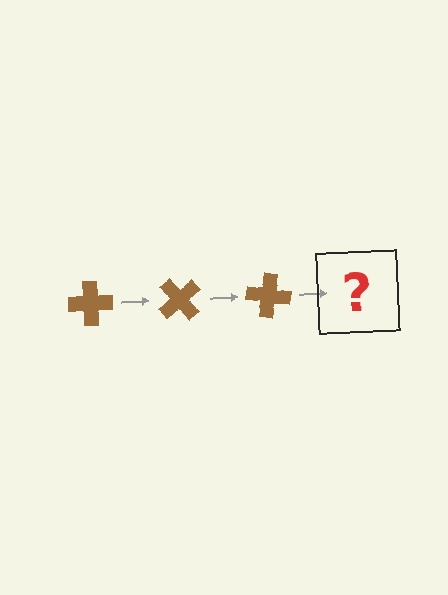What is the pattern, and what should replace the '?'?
The pattern is that the cross rotates 50 degrees each step. The '?' should be a brown cross rotated 150 degrees.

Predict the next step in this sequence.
The next step is a brown cross rotated 150 degrees.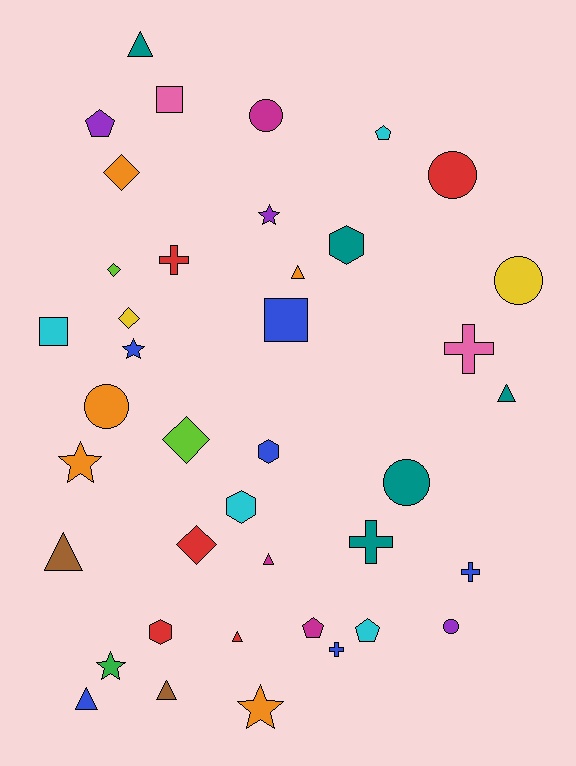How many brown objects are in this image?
There are 2 brown objects.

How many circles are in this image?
There are 6 circles.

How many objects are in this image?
There are 40 objects.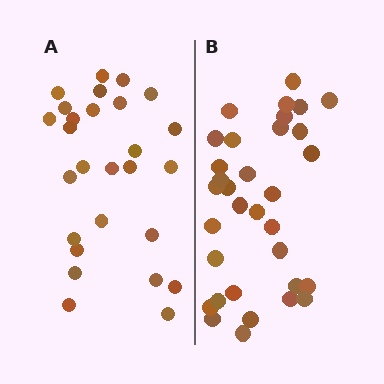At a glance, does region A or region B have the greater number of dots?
Region B (the right region) has more dots.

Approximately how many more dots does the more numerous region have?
Region B has about 6 more dots than region A.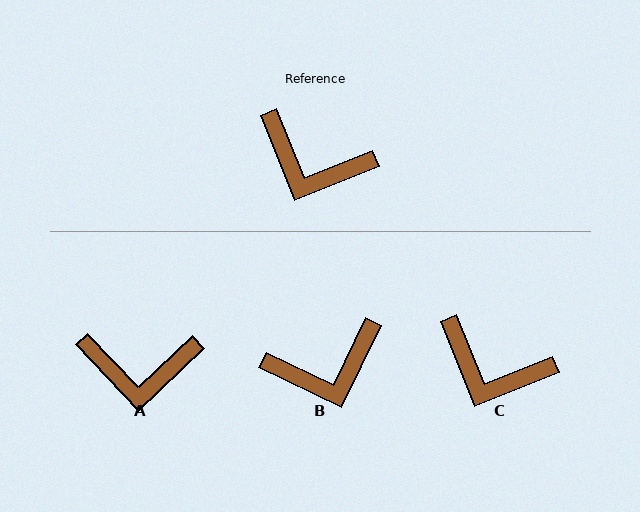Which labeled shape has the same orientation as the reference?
C.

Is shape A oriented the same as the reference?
No, it is off by about 22 degrees.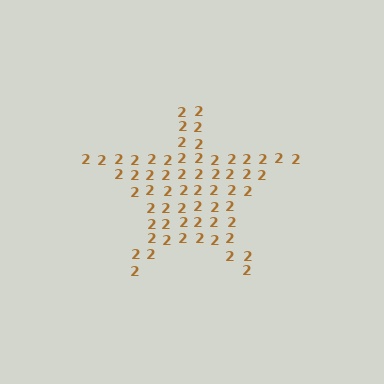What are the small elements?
The small elements are digit 2's.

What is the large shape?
The large shape is a star.